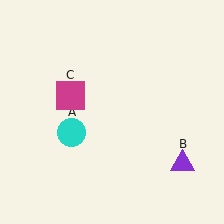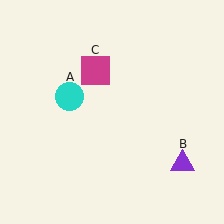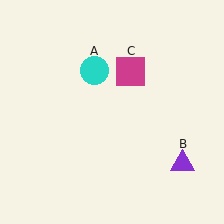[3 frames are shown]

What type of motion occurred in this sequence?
The cyan circle (object A), magenta square (object C) rotated clockwise around the center of the scene.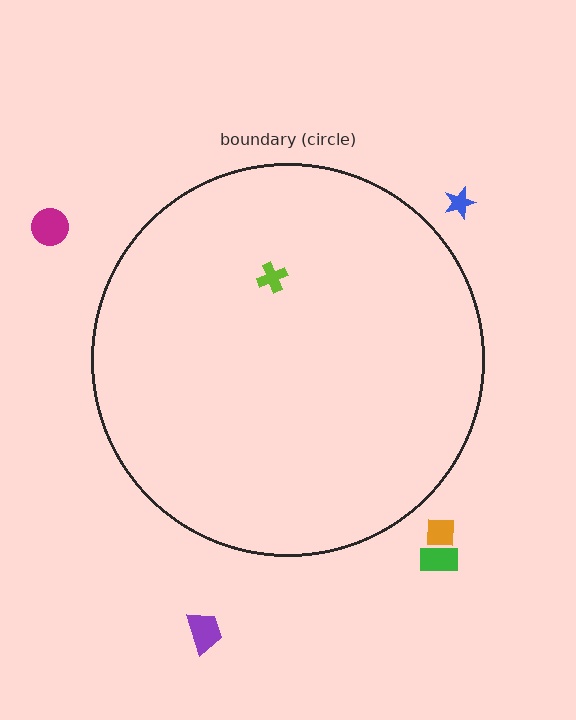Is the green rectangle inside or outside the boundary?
Outside.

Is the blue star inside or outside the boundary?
Outside.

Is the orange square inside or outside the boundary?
Outside.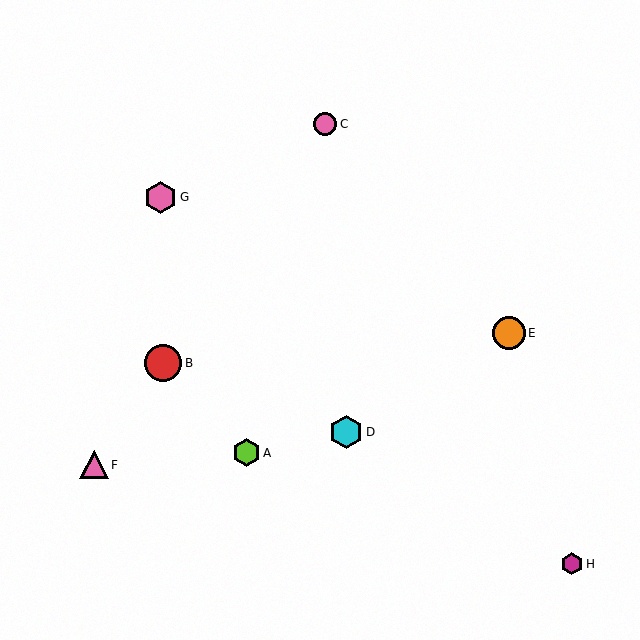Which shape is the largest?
The red circle (labeled B) is the largest.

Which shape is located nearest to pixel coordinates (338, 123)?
The pink circle (labeled C) at (325, 124) is nearest to that location.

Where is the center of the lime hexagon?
The center of the lime hexagon is at (247, 453).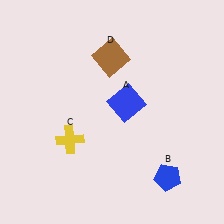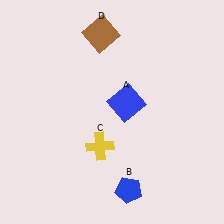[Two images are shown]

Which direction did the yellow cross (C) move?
The yellow cross (C) moved right.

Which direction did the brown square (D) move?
The brown square (D) moved up.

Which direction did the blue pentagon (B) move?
The blue pentagon (B) moved left.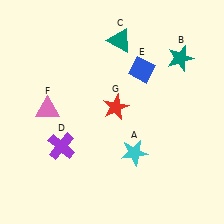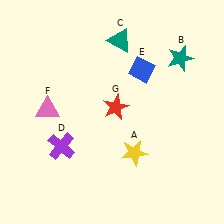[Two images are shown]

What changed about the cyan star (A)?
In Image 1, A is cyan. In Image 2, it changed to yellow.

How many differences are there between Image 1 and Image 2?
There is 1 difference between the two images.